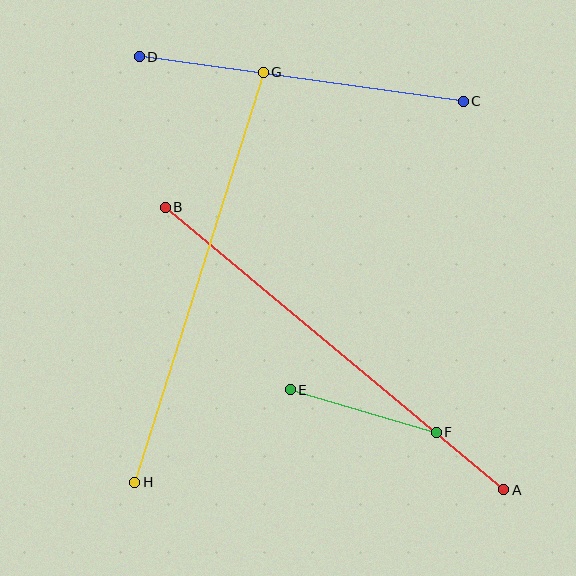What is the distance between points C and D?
The distance is approximately 327 pixels.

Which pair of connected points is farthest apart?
Points A and B are farthest apart.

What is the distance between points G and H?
The distance is approximately 430 pixels.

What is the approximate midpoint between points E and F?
The midpoint is at approximately (363, 411) pixels.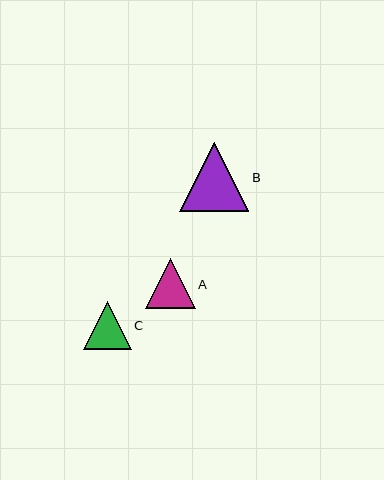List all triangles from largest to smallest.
From largest to smallest: B, A, C.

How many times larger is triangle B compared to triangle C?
Triangle B is approximately 1.4 times the size of triangle C.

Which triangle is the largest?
Triangle B is the largest with a size of approximately 69 pixels.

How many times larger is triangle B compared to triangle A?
Triangle B is approximately 1.4 times the size of triangle A.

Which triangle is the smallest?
Triangle C is the smallest with a size of approximately 47 pixels.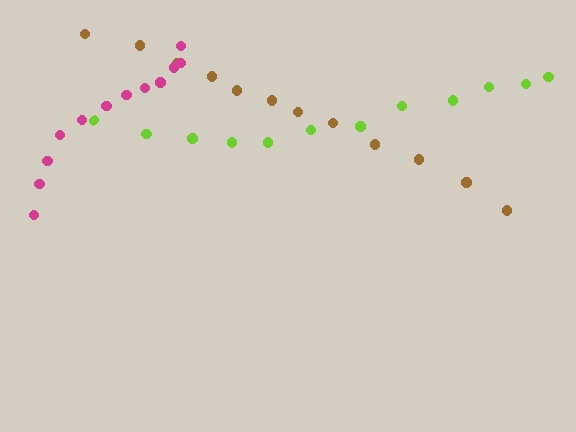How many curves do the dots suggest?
There are 3 distinct paths.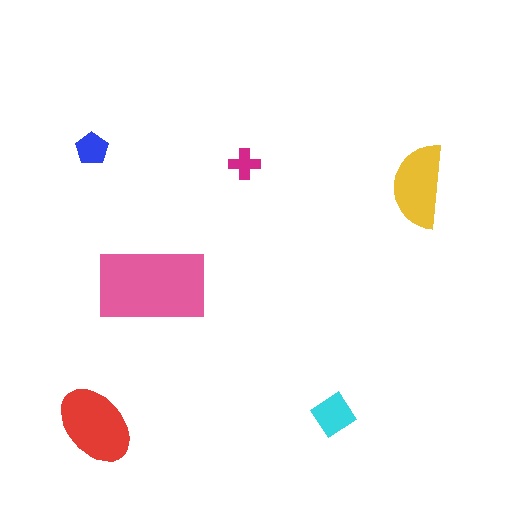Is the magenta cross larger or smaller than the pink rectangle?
Smaller.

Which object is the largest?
The pink rectangle.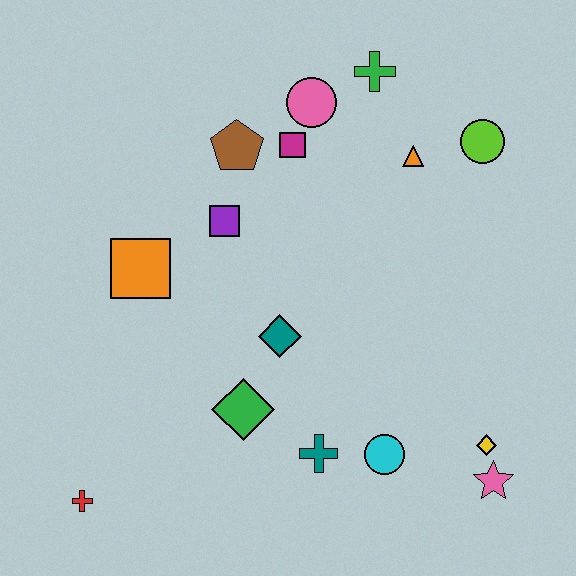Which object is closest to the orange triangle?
The lime circle is closest to the orange triangle.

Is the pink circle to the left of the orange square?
No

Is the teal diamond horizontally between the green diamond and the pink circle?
Yes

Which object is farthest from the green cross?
The red cross is farthest from the green cross.